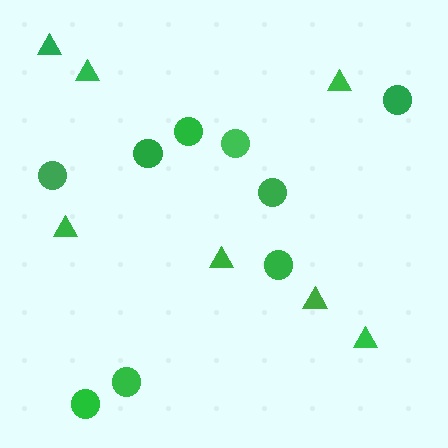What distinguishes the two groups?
There are 2 groups: one group of triangles (7) and one group of circles (9).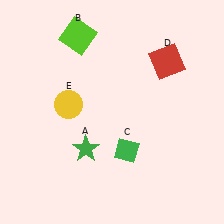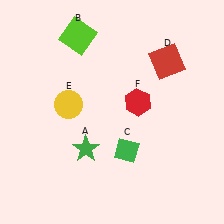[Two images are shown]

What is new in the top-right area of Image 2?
A red hexagon (F) was added in the top-right area of Image 2.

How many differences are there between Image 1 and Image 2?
There is 1 difference between the two images.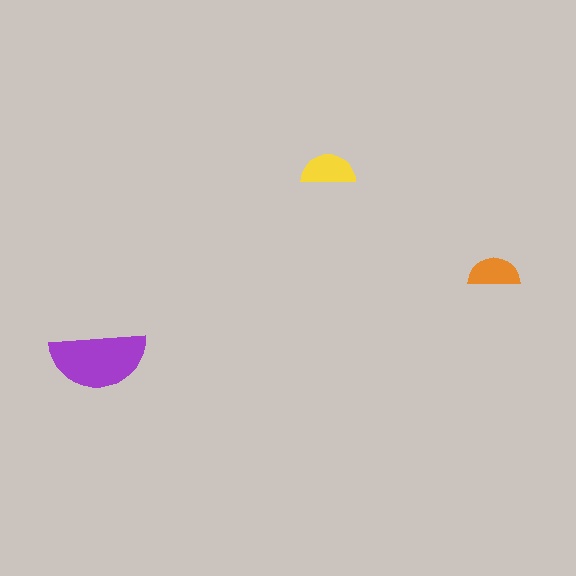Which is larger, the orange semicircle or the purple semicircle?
The purple one.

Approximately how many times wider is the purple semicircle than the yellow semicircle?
About 2 times wider.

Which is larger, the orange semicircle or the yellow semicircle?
The yellow one.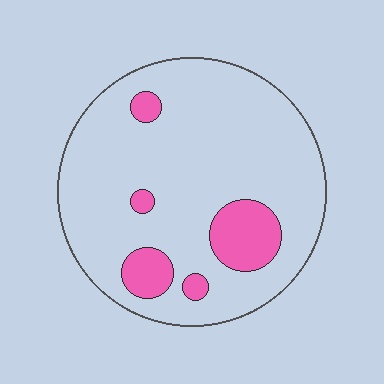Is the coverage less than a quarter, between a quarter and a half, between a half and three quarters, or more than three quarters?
Less than a quarter.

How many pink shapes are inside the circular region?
5.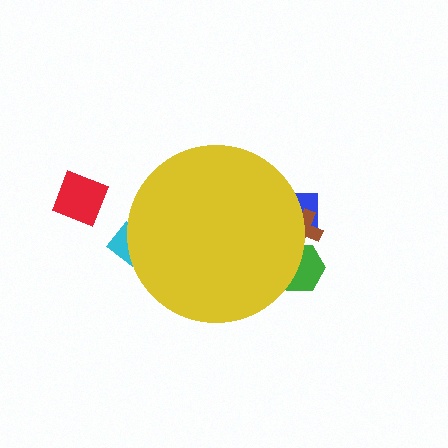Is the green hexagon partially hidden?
Yes, the green hexagon is partially hidden behind the yellow circle.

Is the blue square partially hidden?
Yes, the blue square is partially hidden behind the yellow circle.